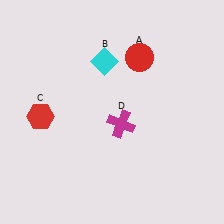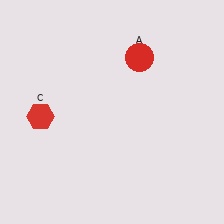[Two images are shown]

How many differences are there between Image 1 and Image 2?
There are 2 differences between the two images.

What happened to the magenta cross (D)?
The magenta cross (D) was removed in Image 2. It was in the bottom-right area of Image 1.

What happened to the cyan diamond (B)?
The cyan diamond (B) was removed in Image 2. It was in the top-left area of Image 1.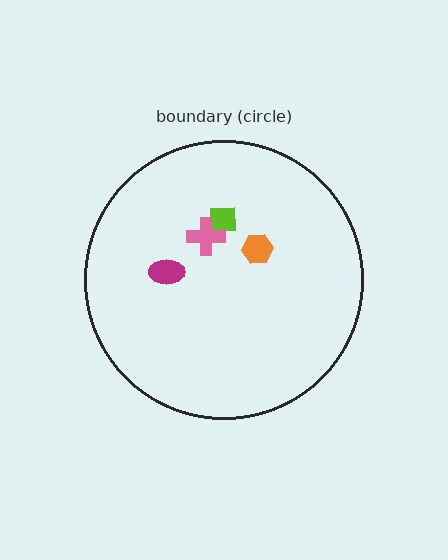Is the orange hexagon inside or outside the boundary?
Inside.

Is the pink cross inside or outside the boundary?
Inside.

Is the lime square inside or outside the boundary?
Inside.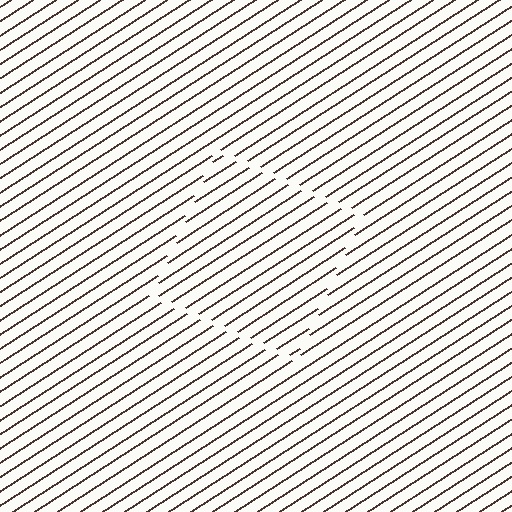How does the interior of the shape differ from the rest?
The interior of the shape contains the same grating, shifted by half a period — the contour is defined by the phase discontinuity where line-ends from the inner and outer gratings abut.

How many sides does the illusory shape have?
4 sides — the line-ends trace a square.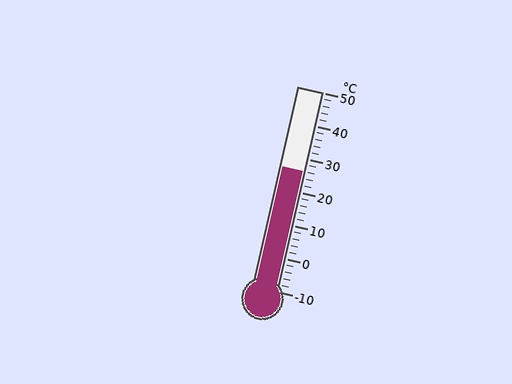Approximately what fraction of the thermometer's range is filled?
The thermometer is filled to approximately 60% of its range.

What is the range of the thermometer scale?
The thermometer scale ranges from -10°C to 50°C.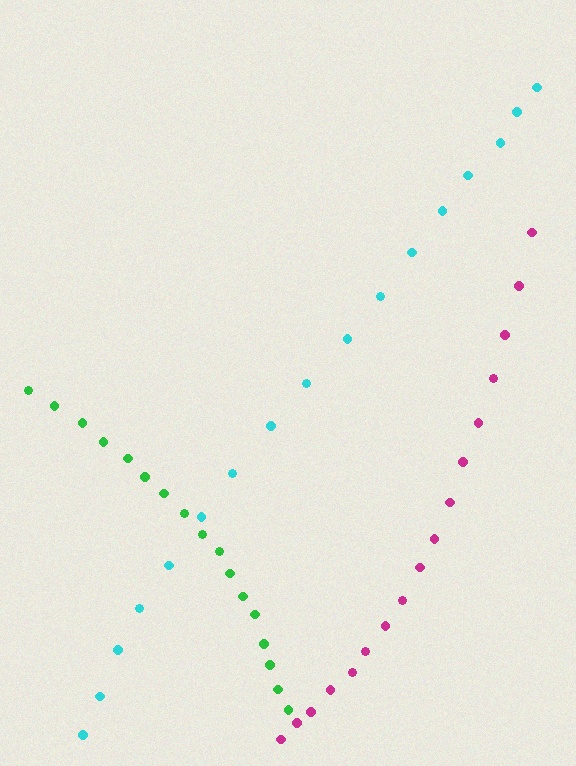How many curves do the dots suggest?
There are 3 distinct paths.